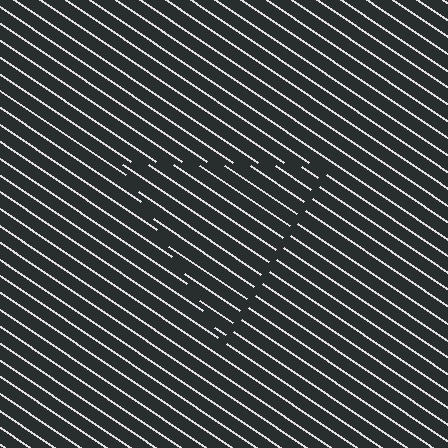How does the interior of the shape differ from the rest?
The interior of the shape contains the same grating, shifted by half a period — the contour is defined by the phase discontinuity where line-ends from the inner and outer gratings abut.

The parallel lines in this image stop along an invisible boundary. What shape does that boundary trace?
An illusory triangle. The interior of the shape contains the same grating, shifted by half a period — the contour is defined by the phase discontinuity where line-ends from the inner and outer gratings abut.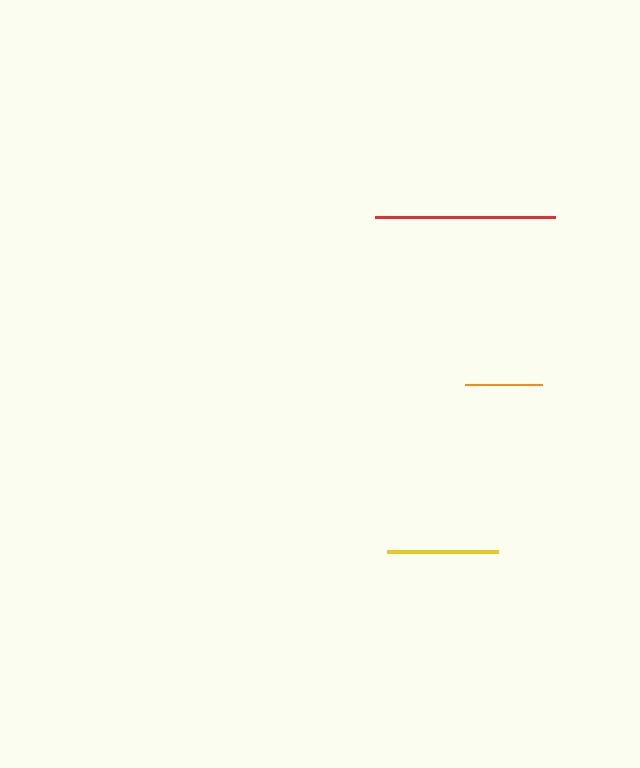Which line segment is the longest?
The red line is the longest at approximately 180 pixels.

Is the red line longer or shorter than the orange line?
The red line is longer than the orange line.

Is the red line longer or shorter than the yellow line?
The red line is longer than the yellow line.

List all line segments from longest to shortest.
From longest to shortest: red, yellow, orange.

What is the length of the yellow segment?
The yellow segment is approximately 111 pixels long.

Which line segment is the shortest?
The orange line is the shortest at approximately 77 pixels.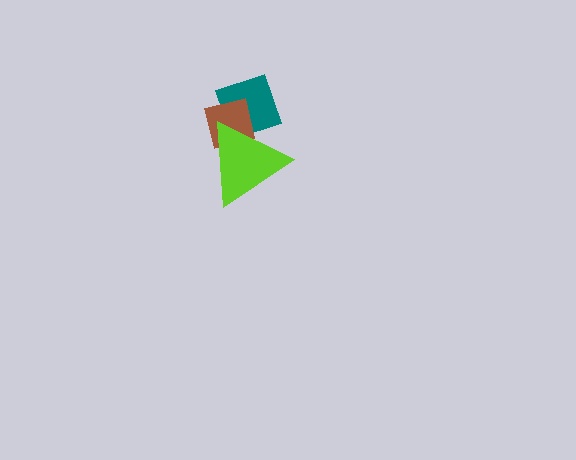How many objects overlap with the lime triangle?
2 objects overlap with the lime triangle.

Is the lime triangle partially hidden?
No, no other shape covers it.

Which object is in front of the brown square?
The lime triangle is in front of the brown square.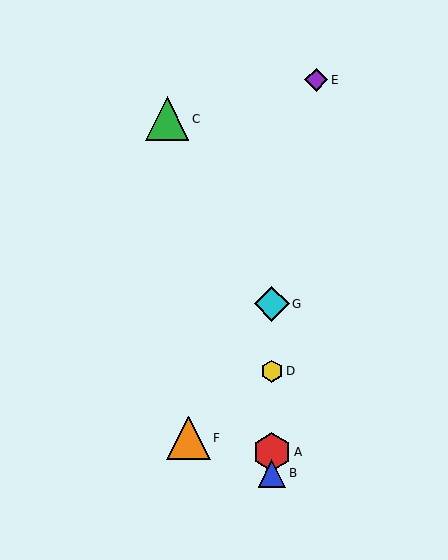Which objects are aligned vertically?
Objects A, B, D, G are aligned vertically.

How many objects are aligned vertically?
4 objects (A, B, D, G) are aligned vertically.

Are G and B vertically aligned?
Yes, both are at x≈272.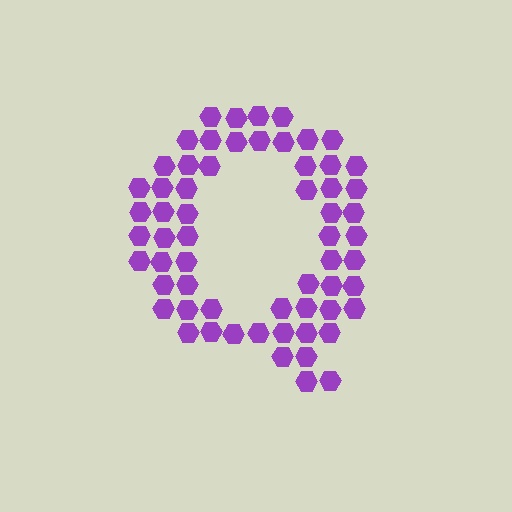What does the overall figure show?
The overall figure shows the letter Q.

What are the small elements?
The small elements are hexagons.